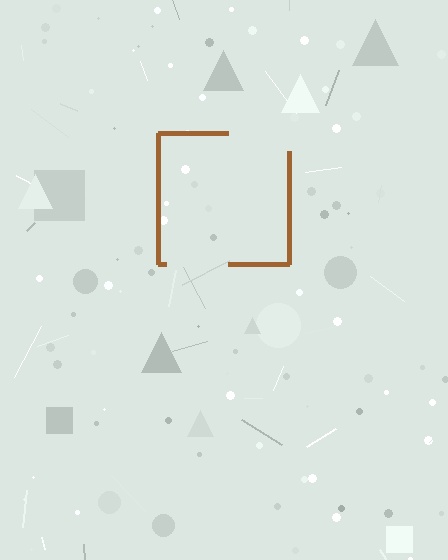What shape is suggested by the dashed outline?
The dashed outline suggests a square.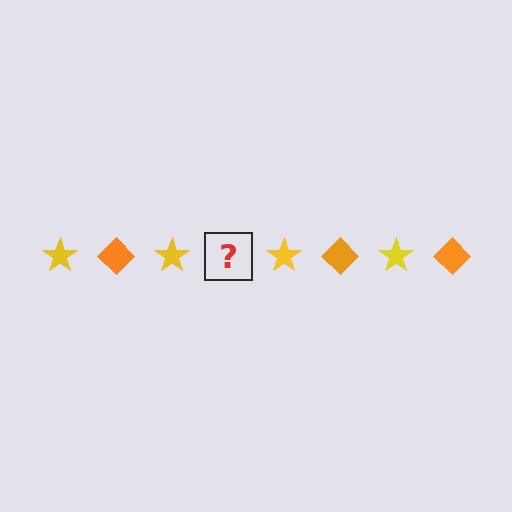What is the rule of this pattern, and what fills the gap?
The rule is that the pattern alternates between yellow star and orange diamond. The gap should be filled with an orange diamond.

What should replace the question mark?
The question mark should be replaced with an orange diamond.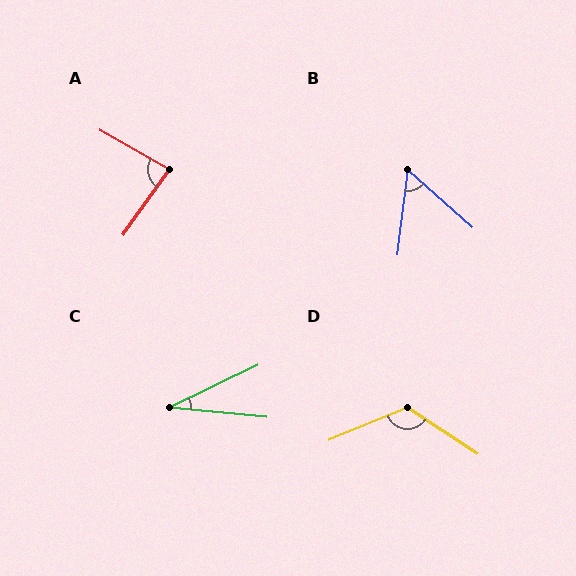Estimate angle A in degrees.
Approximately 84 degrees.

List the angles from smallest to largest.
C (32°), B (56°), A (84°), D (124°).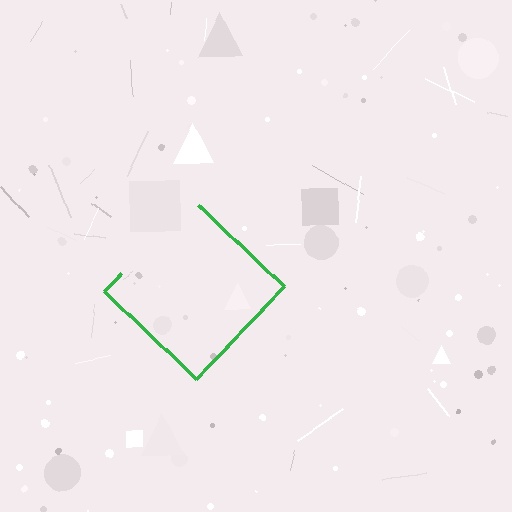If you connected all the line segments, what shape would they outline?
They would outline a diamond.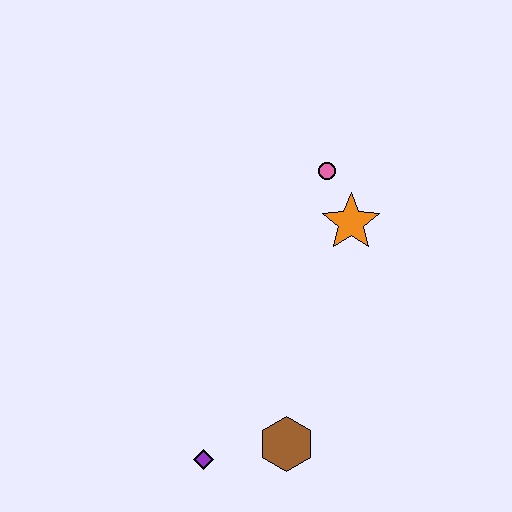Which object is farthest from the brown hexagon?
The pink circle is farthest from the brown hexagon.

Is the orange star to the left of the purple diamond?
No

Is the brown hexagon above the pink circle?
No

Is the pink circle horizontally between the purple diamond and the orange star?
Yes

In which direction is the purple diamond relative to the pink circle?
The purple diamond is below the pink circle.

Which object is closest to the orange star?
The pink circle is closest to the orange star.